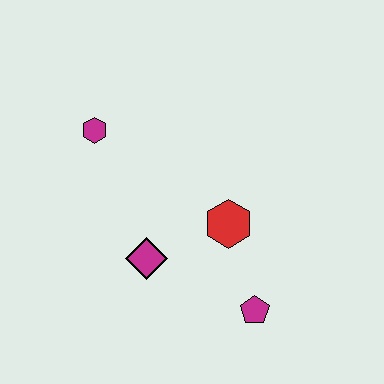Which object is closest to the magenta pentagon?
The red hexagon is closest to the magenta pentagon.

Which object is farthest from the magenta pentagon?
The magenta hexagon is farthest from the magenta pentagon.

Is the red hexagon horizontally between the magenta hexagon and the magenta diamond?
No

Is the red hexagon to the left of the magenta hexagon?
No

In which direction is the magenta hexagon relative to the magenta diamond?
The magenta hexagon is above the magenta diamond.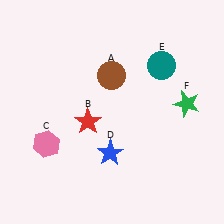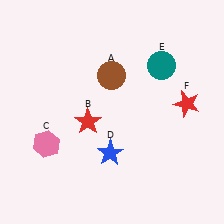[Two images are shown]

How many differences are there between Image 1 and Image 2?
There is 1 difference between the two images.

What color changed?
The star (F) changed from green in Image 1 to red in Image 2.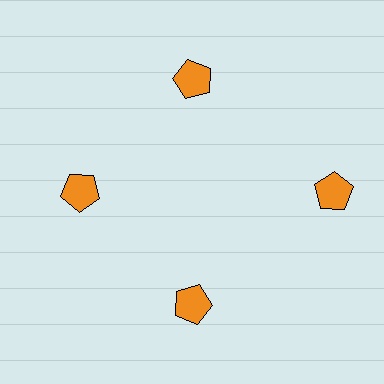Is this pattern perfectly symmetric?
No. The 4 orange pentagons are arranged in a ring, but one element near the 3 o'clock position is pushed outward from the center, breaking the 4-fold rotational symmetry.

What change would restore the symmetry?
The symmetry would be restored by moving it inward, back onto the ring so that all 4 pentagons sit at equal angles and equal distance from the center.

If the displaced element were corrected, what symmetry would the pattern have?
It would have 4-fold rotational symmetry — the pattern would map onto itself every 90 degrees.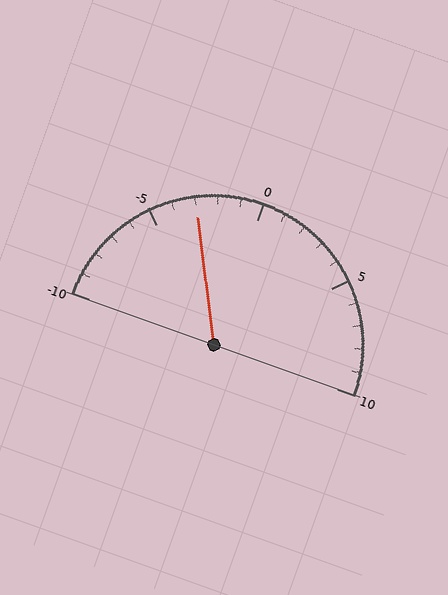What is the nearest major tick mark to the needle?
The nearest major tick mark is -5.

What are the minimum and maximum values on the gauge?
The gauge ranges from -10 to 10.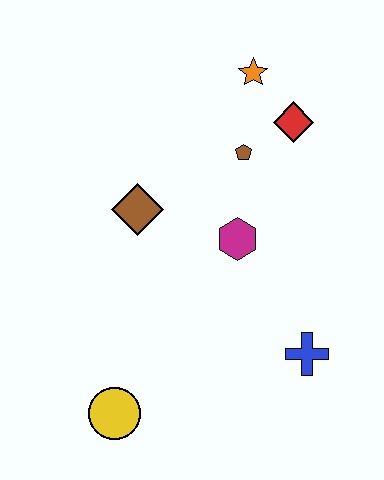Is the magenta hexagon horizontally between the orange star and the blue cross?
No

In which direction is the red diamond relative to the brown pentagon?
The red diamond is to the right of the brown pentagon.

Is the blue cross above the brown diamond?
No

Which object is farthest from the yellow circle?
The orange star is farthest from the yellow circle.